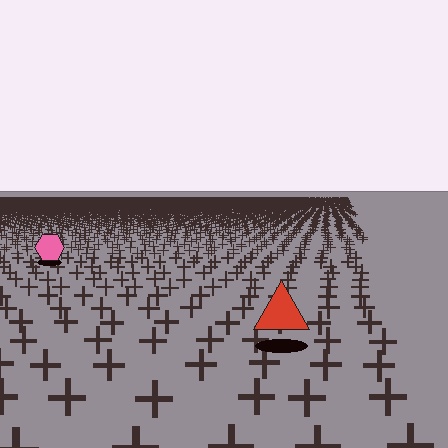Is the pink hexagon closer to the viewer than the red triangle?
No. The red triangle is closer — you can tell from the texture gradient: the ground texture is coarser near it.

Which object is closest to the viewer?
The red triangle is closest. The texture marks near it are larger and more spread out.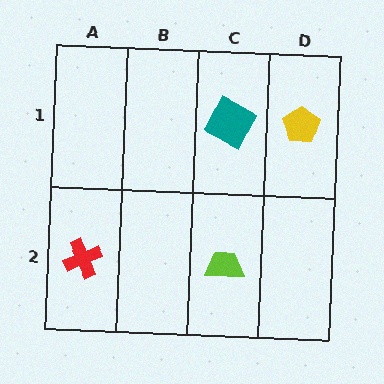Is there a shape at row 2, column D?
No, that cell is empty.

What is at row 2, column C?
A lime trapezoid.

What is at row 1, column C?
A teal square.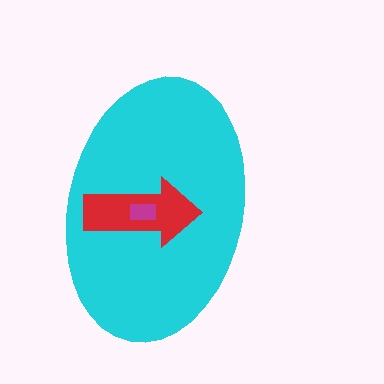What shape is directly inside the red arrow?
The magenta rectangle.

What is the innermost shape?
The magenta rectangle.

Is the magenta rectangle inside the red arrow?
Yes.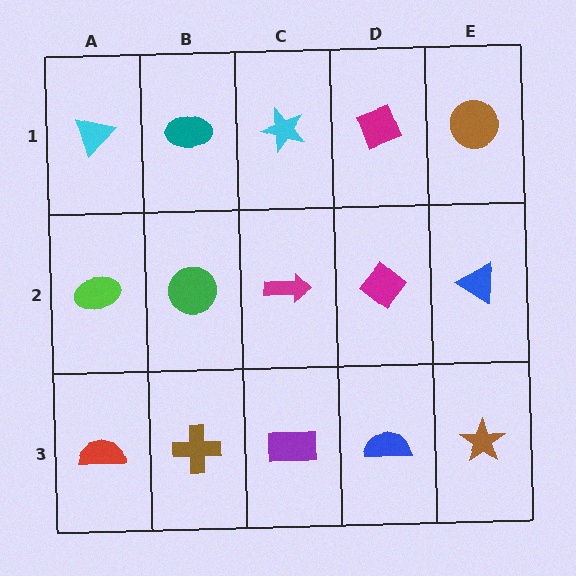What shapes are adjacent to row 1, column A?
A lime ellipse (row 2, column A), a teal ellipse (row 1, column B).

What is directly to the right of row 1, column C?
A magenta diamond.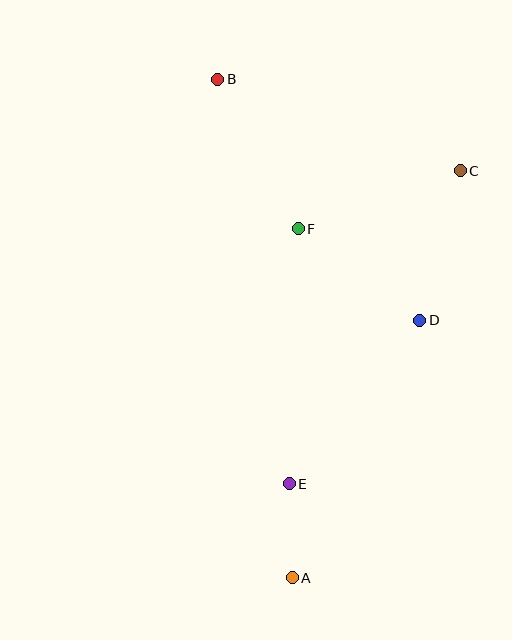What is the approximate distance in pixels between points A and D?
The distance between A and D is approximately 287 pixels.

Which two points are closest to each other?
Points A and E are closest to each other.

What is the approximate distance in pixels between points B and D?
The distance between B and D is approximately 314 pixels.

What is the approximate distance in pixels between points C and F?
The distance between C and F is approximately 172 pixels.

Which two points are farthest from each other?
Points A and B are farthest from each other.